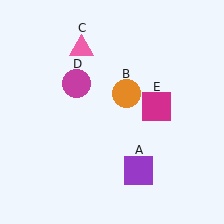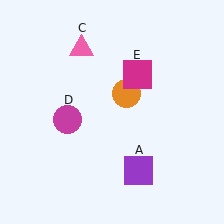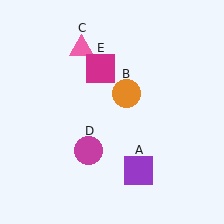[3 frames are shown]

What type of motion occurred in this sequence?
The magenta circle (object D), magenta square (object E) rotated counterclockwise around the center of the scene.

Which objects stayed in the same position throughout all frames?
Purple square (object A) and orange circle (object B) and pink triangle (object C) remained stationary.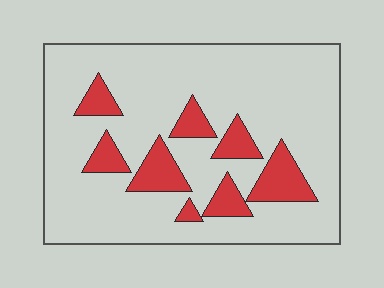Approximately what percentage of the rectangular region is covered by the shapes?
Approximately 20%.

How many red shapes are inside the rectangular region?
8.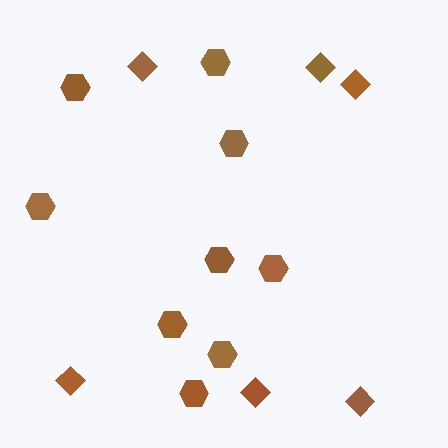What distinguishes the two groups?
There are 2 groups: one group of hexagons (9) and one group of diamonds (6).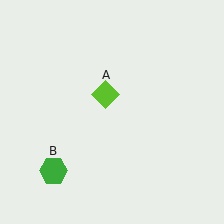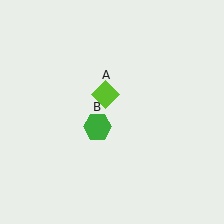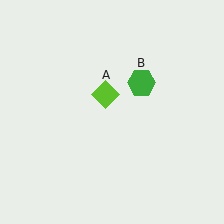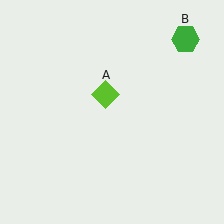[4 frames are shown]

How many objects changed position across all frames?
1 object changed position: green hexagon (object B).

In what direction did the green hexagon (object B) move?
The green hexagon (object B) moved up and to the right.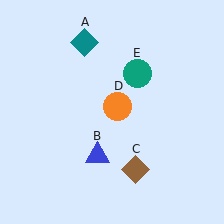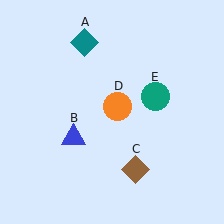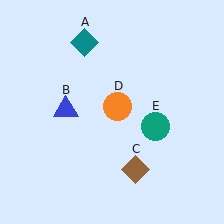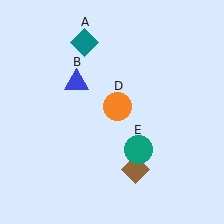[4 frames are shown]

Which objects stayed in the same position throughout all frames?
Teal diamond (object A) and brown diamond (object C) and orange circle (object D) remained stationary.